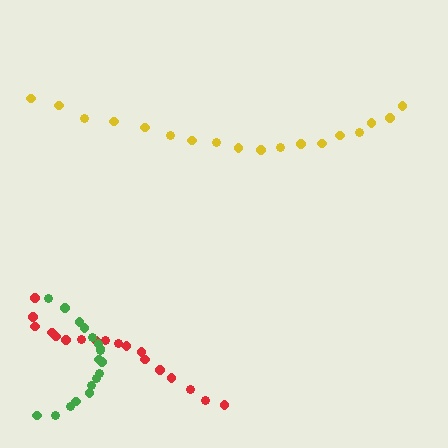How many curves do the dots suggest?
There are 3 distinct paths.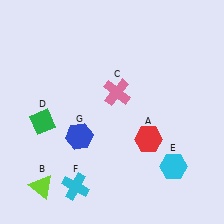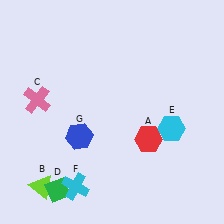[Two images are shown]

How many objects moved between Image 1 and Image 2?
3 objects moved between the two images.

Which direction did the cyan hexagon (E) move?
The cyan hexagon (E) moved up.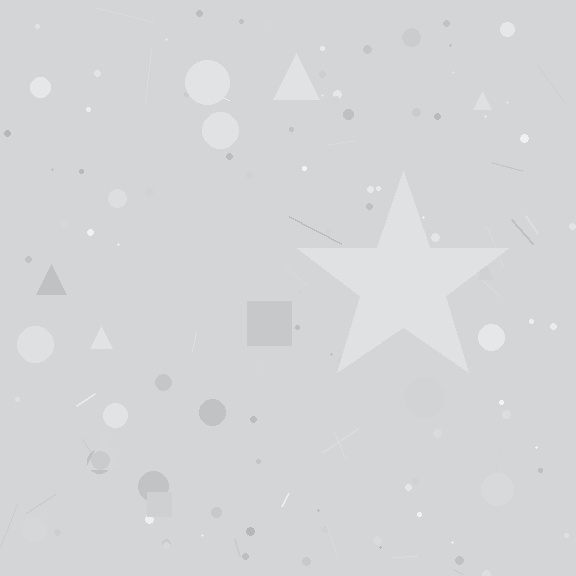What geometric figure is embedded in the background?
A star is embedded in the background.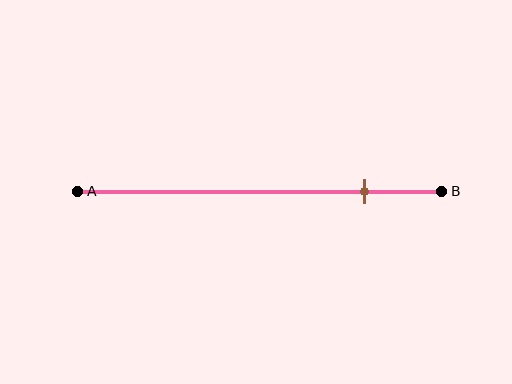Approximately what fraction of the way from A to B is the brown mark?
The brown mark is approximately 80% of the way from A to B.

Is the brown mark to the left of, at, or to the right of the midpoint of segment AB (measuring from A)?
The brown mark is to the right of the midpoint of segment AB.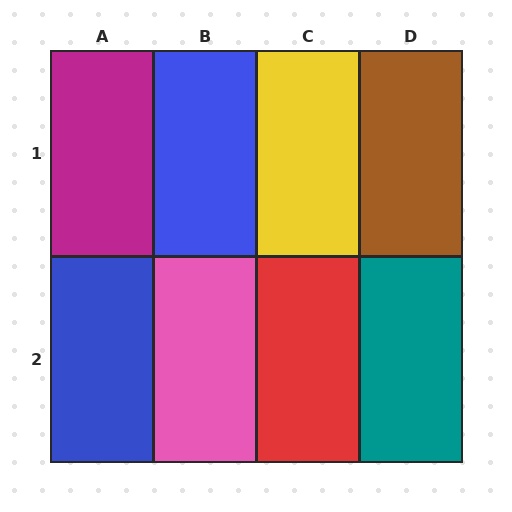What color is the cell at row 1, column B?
Blue.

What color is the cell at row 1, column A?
Magenta.